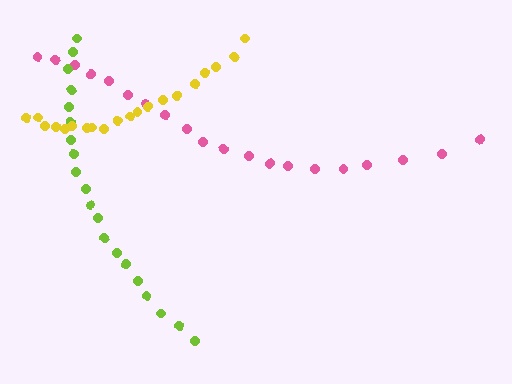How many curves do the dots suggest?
There are 3 distinct paths.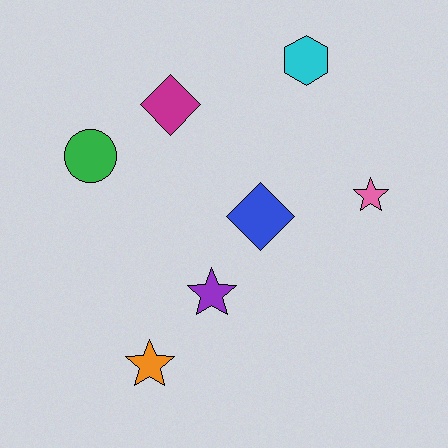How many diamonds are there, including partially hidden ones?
There are 2 diamonds.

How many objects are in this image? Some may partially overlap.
There are 7 objects.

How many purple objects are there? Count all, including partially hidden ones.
There is 1 purple object.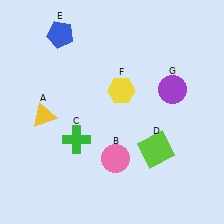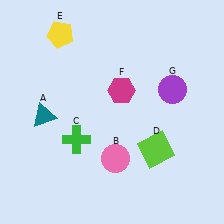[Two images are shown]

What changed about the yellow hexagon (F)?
In Image 1, F is yellow. In Image 2, it changed to magenta.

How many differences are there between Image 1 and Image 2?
There are 3 differences between the two images.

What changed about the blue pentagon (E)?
In Image 1, E is blue. In Image 2, it changed to yellow.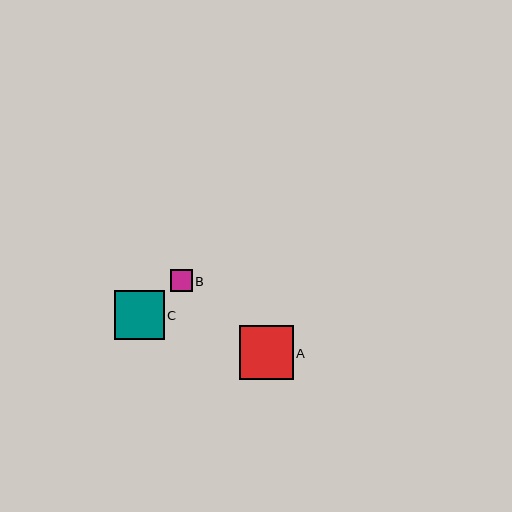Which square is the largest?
Square A is the largest with a size of approximately 54 pixels.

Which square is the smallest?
Square B is the smallest with a size of approximately 22 pixels.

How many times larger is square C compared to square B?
Square C is approximately 2.2 times the size of square B.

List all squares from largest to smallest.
From largest to smallest: A, C, B.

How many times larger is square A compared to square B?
Square A is approximately 2.5 times the size of square B.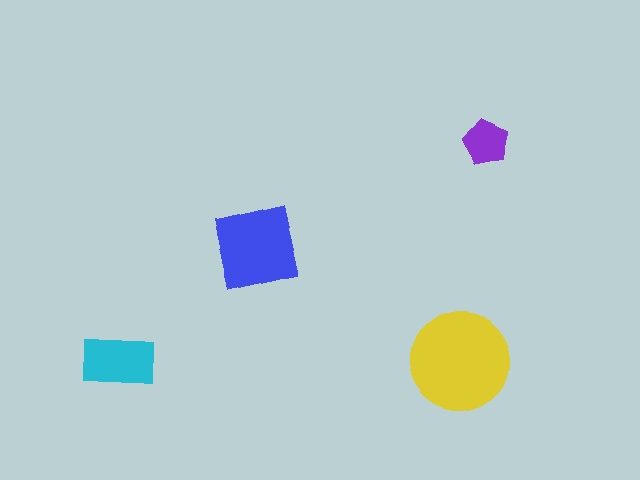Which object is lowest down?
The cyan rectangle is bottommost.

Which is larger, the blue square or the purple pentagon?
The blue square.